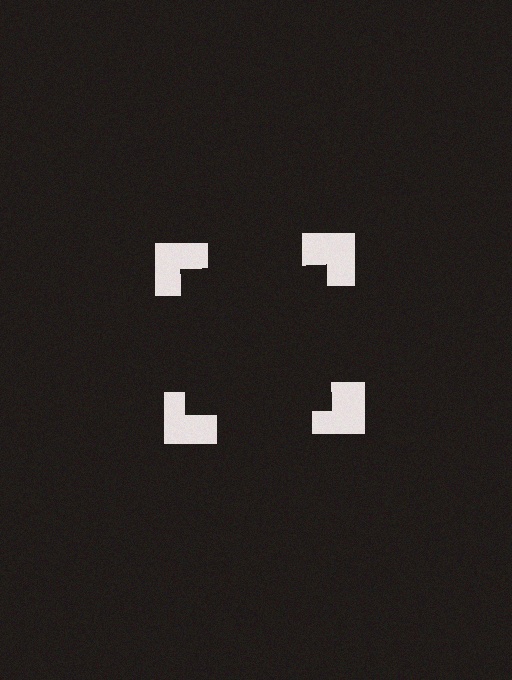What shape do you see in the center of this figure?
An illusory square — its edges are inferred from the aligned wedge cuts in the notched squares, not physically drawn.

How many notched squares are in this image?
There are 4 — one at each vertex of the illusory square.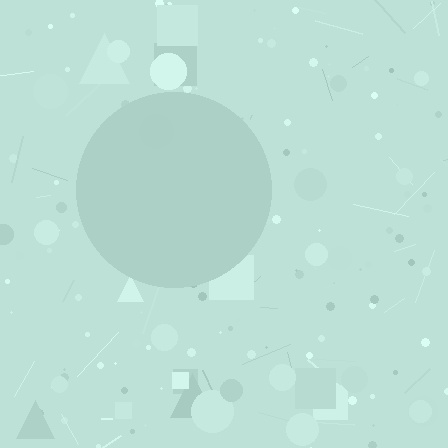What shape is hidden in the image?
A circle is hidden in the image.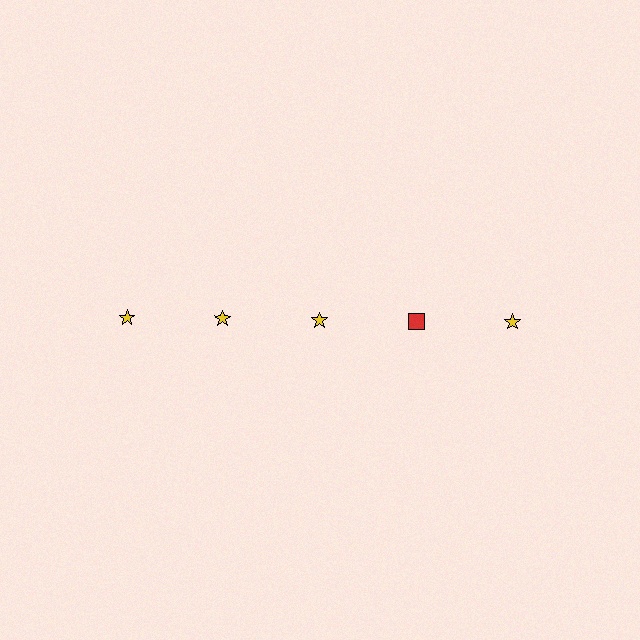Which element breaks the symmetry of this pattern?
The red square in the top row, second from right column breaks the symmetry. All other shapes are yellow stars.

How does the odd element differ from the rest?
It differs in both color (red instead of yellow) and shape (square instead of star).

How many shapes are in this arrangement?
There are 5 shapes arranged in a grid pattern.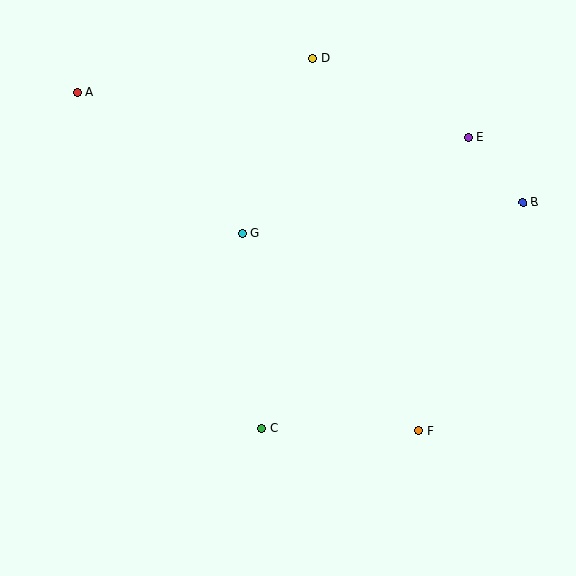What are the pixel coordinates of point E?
Point E is at (469, 137).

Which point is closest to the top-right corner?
Point E is closest to the top-right corner.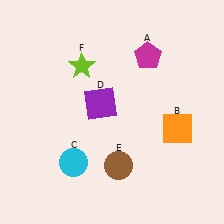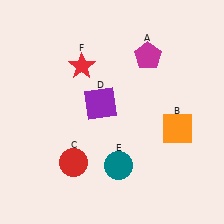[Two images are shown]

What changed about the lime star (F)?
In Image 1, F is lime. In Image 2, it changed to red.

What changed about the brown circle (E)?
In Image 1, E is brown. In Image 2, it changed to teal.